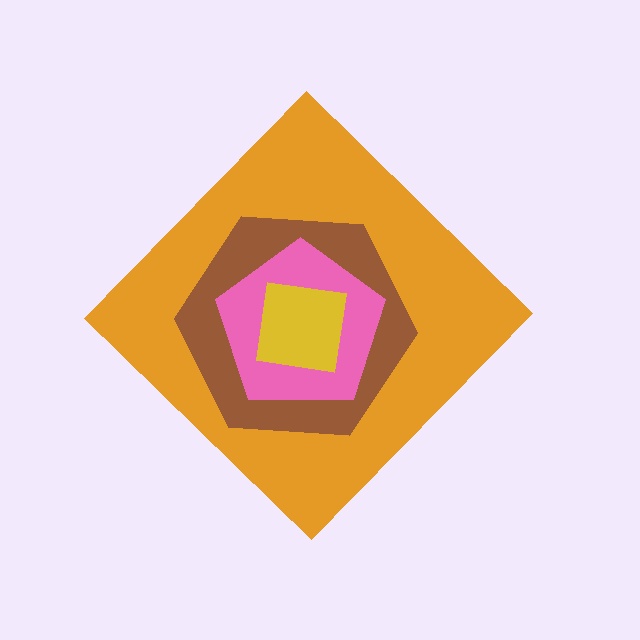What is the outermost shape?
The orange diamond.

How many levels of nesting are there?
4.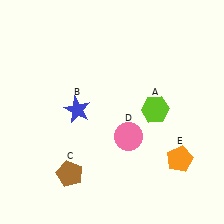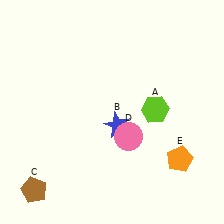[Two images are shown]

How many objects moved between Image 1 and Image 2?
2 objects moved between the two images.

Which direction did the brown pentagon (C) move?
The brown pentagon (C) moved left.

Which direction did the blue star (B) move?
The blue star (B) moved right.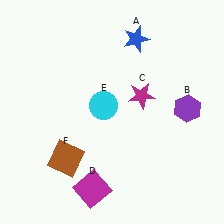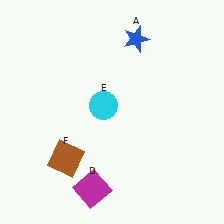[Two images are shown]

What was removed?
The purple hexagon (B), the magenta star (C) were removed in Image 2.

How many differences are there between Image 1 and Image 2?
There are 2 differences between the two images.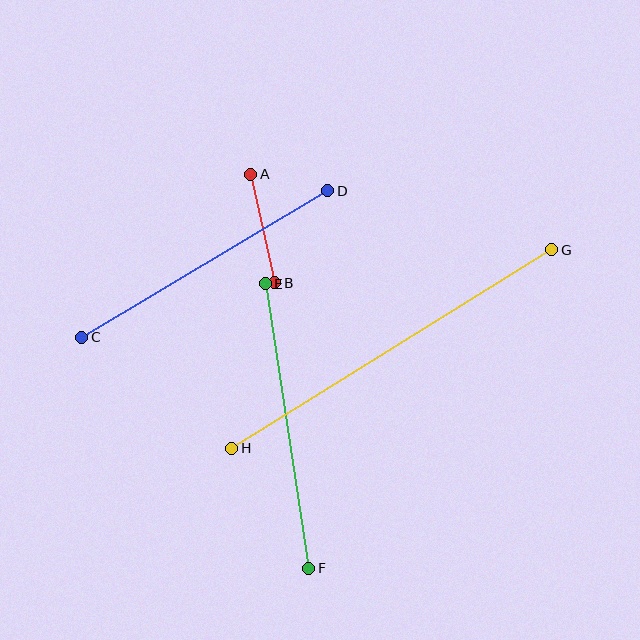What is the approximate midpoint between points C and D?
The midpoint is at approximately (204, 264) pixels.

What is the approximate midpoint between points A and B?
The midpoint is at approximately (263, 228) pixels.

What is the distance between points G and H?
The distance is approximately 377 pixels.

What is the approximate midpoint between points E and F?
The midpoint is at approximately (287, 426) pixels.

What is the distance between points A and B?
The distance is approximately 111 pixels.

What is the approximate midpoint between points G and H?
The midpoint is at approximately (392, 349) pixels.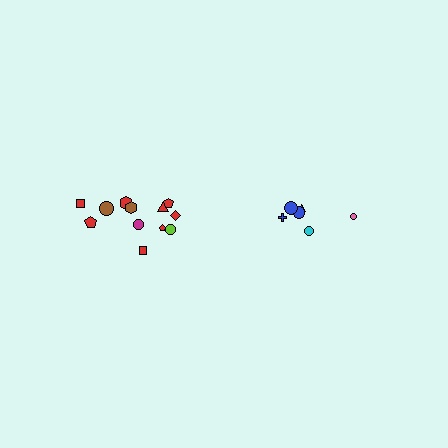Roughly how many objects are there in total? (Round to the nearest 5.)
Roughly 20 objects in total.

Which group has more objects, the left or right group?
The left group.